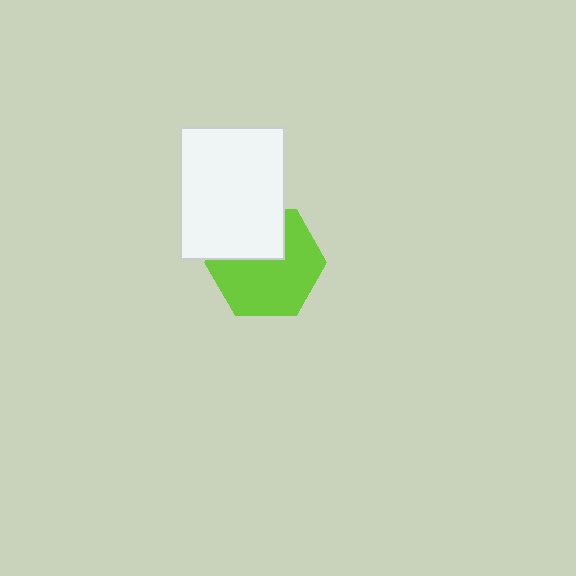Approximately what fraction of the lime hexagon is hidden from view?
Roughly 33% of the lime hexagon is hidden behind the white rectangle.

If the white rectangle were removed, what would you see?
You would see the complete lime hexagon.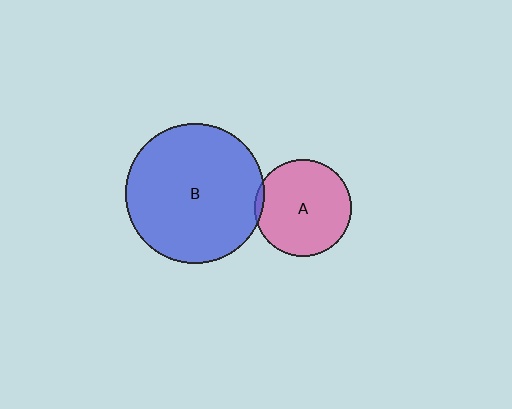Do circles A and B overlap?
Yes.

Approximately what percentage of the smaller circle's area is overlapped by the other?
Approximately 5%.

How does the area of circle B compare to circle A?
Approximately 2.1 times.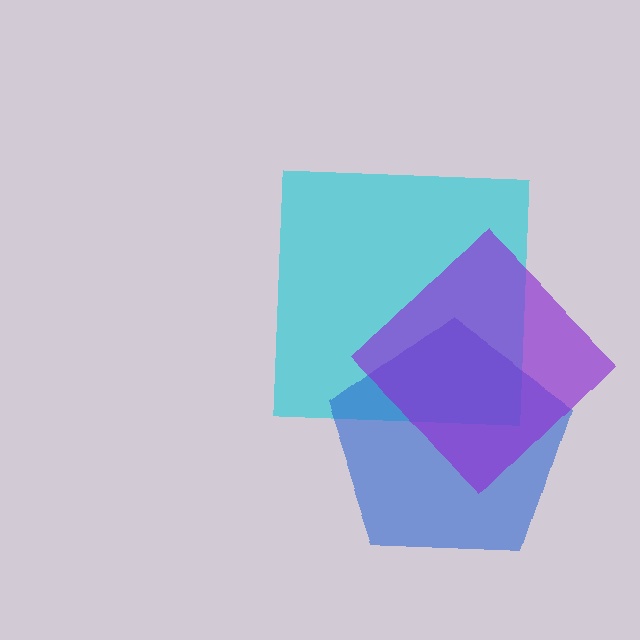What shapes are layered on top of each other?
The layered shapes are: a cyan square, a blue pentagon, a purple diamond.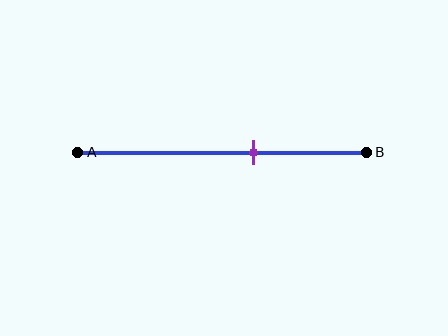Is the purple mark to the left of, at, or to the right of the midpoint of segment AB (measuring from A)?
The purple mark is to the right of the midpoint of segment AB.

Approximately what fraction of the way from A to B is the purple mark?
The purple mark is approximately 60% of the way from A to B.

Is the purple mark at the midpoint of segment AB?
No, the mark is at about 60% from A, not at the 50% midpoint.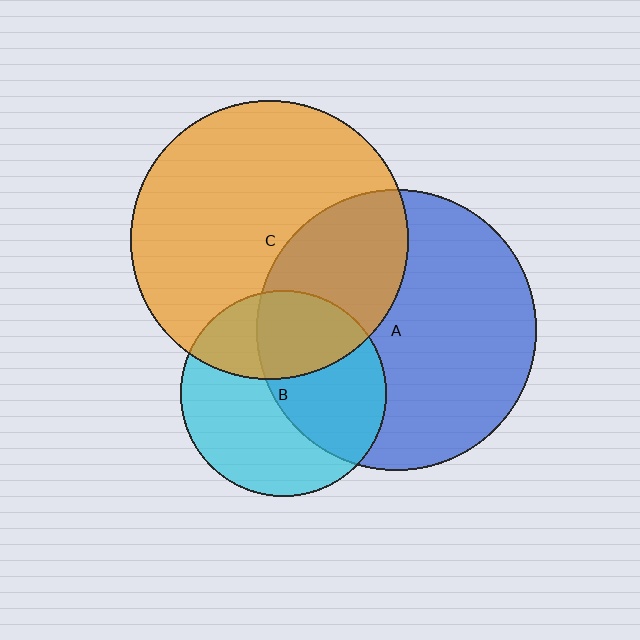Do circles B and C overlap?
Yes.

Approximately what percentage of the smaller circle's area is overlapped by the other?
Approximately 35%.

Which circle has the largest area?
Circle A (blue).